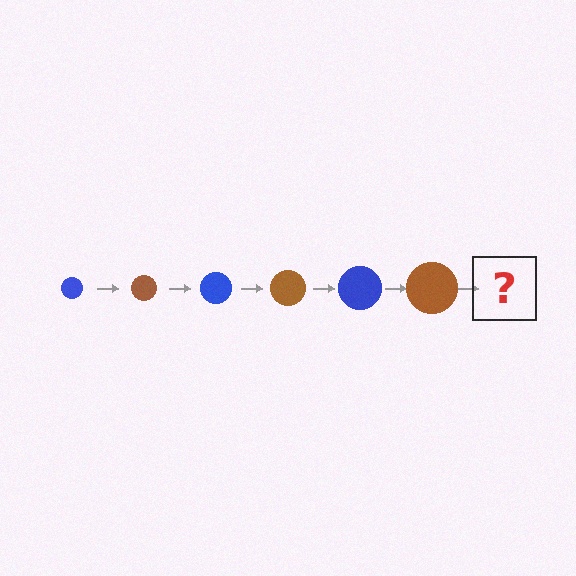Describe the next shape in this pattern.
It should be a blue circle, larger than the previous one.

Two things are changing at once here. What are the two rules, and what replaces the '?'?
The two rules are that the circle grows larger each step and the color cycles through blue and brown. The '?' should be a blue circle, larger than the previous one.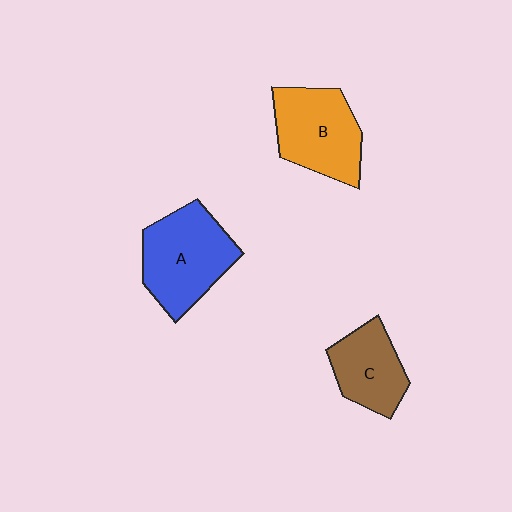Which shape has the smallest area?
Shape C (brown).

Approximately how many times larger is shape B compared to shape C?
Approximately 1.3 times.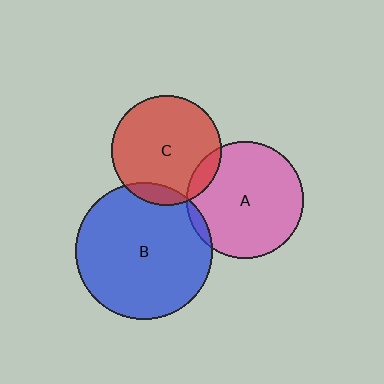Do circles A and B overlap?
Yes.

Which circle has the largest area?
Circle B (blue).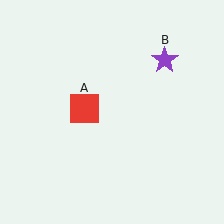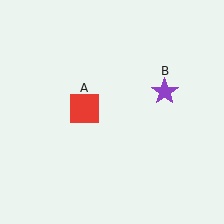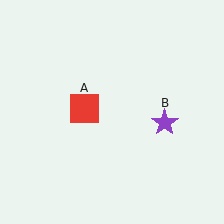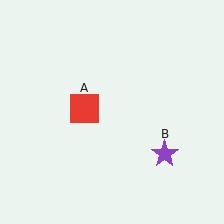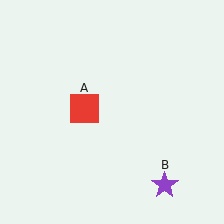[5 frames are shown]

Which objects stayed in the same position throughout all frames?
Red square (object A) remained stationary.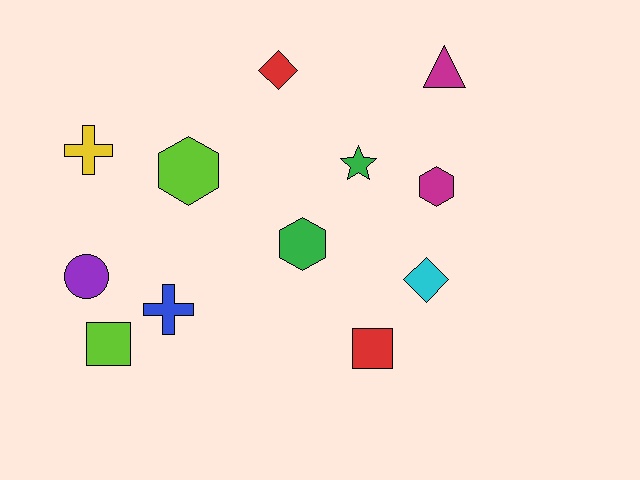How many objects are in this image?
There are 12 objects.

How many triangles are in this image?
There is 1 triangle.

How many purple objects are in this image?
There is 1 purple object.